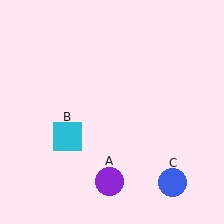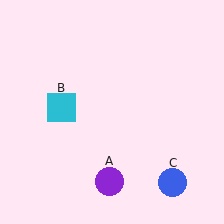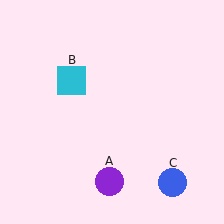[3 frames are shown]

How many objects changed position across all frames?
1 object changed position: cyan square (object B).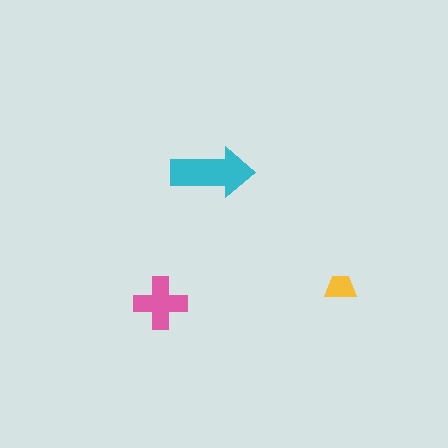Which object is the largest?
The cyan arrow.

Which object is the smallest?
The yellow trapezoid.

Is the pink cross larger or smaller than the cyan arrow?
Smaller.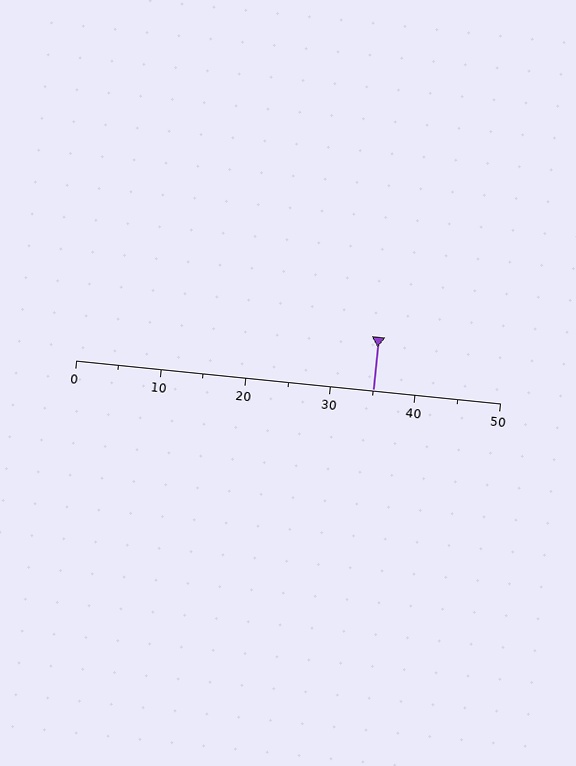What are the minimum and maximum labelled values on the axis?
The axis runs from 0 to 50.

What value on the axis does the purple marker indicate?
The marker indicates approximately 35.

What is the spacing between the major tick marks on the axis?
The major ticks are spaced 10 apart.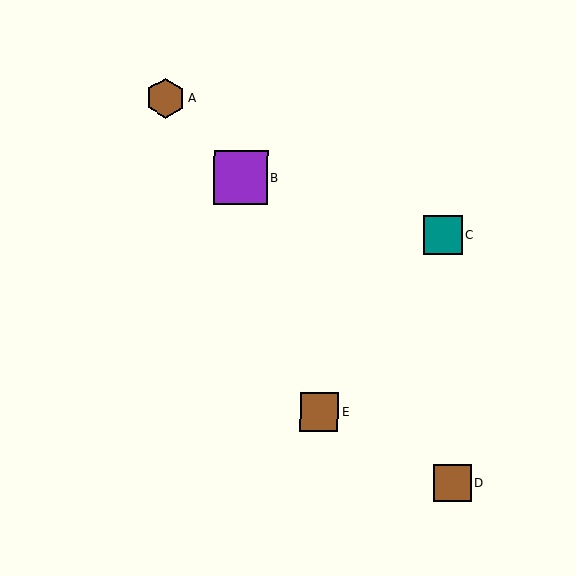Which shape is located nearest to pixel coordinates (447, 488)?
The brown square (labeled D) at (453, 483) is nearest to that location.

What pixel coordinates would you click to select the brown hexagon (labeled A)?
Click at (165, 98) to select the brown hexagon A.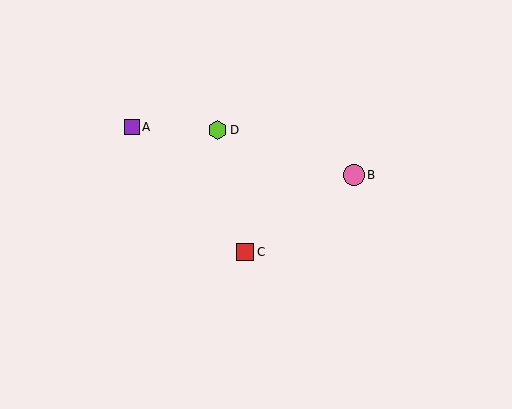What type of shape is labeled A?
Shape A is a purple square.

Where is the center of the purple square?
The center of the purple square is at (132, 127).